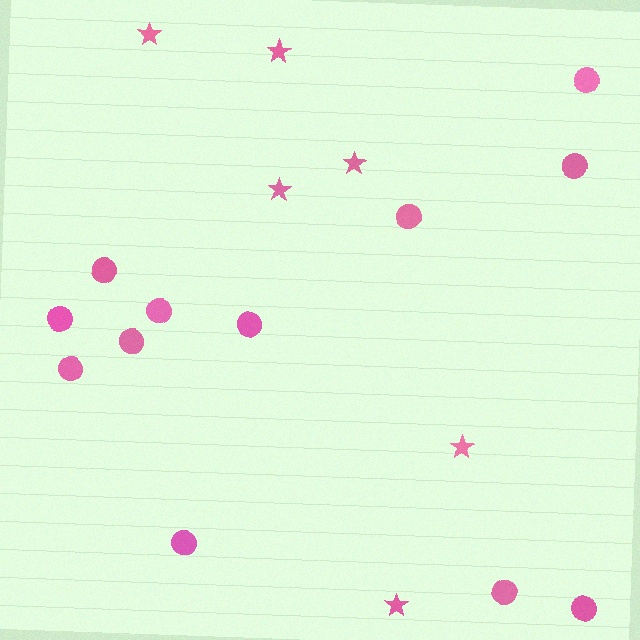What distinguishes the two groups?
There are 2 groups: one group of stars (6) and one group of circles (12).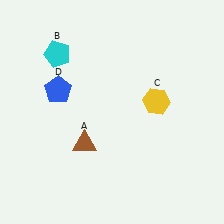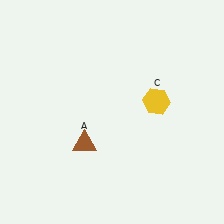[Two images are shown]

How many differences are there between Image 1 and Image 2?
There are 2 differences between the two images.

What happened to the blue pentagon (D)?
The blue pentagon (D) was removed in Image 2. It was in the top-left area of Image 1.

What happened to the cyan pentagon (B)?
The cyan pentagon (B) was removed in Image 2. It was in the top-left area of Image 1.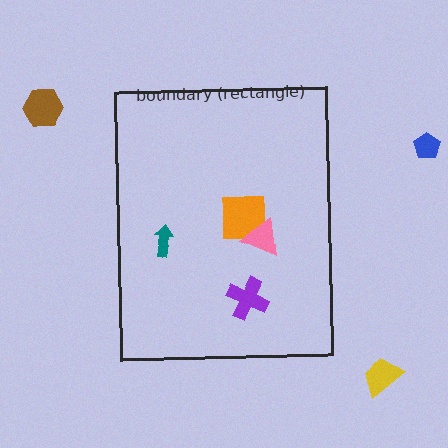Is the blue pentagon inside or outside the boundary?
Outside.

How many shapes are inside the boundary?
4 inside, 3 outside.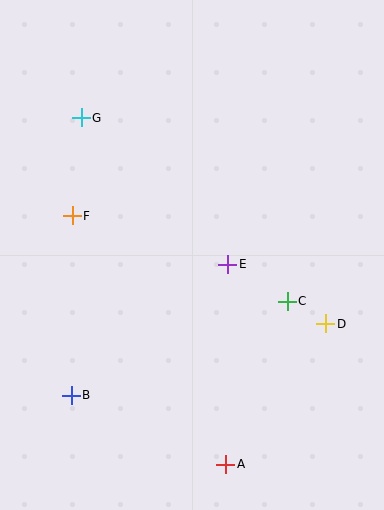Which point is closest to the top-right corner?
Point E is closest to the top-right corner.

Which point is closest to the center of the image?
Point E at (228, 264) is closest to the center.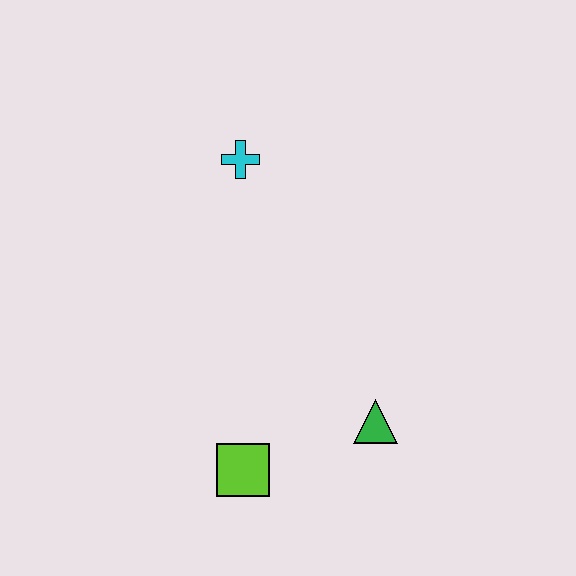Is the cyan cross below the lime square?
No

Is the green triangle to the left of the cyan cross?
No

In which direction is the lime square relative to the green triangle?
The lime square is to the left of the green triangle.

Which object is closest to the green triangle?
The lime square is closest to the green triangle.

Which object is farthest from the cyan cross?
The lime square is farthest from the cyan cross.